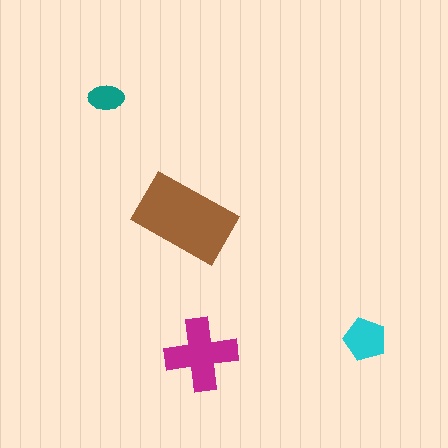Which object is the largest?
The brown rectangle.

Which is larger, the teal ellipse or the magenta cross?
The magenta cross.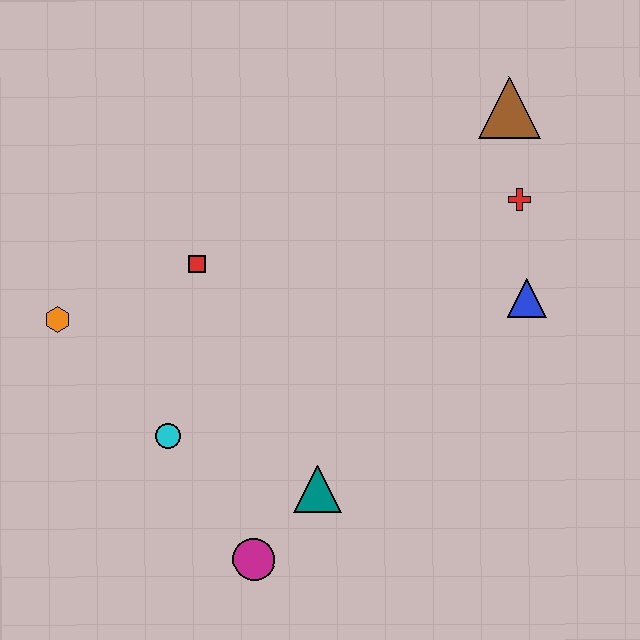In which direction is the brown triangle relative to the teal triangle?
The brown triangle is above the teal triangle.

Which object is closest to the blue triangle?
The red cross is closest to the blue triangle.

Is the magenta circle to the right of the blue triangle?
No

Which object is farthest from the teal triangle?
The brown triangle is farthest from the teal triangle.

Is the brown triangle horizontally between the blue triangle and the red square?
Yes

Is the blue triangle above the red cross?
No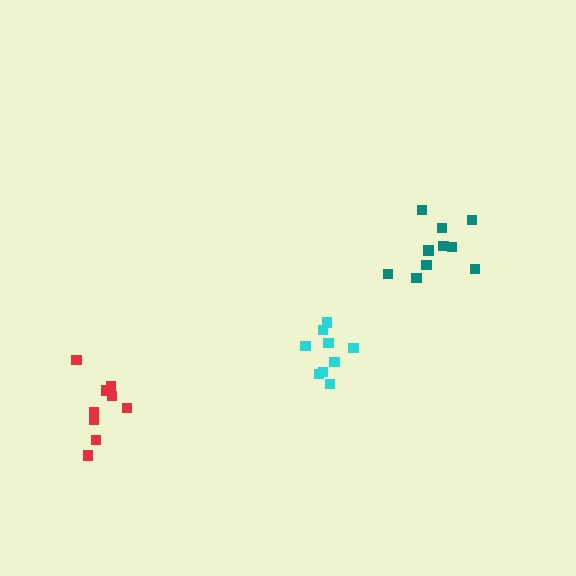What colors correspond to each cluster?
The clusters are colored: teal, cyan, red.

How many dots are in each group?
Group 1: 10 dots, Group 2: 9 dots, Group 3: 9 dots (28 total).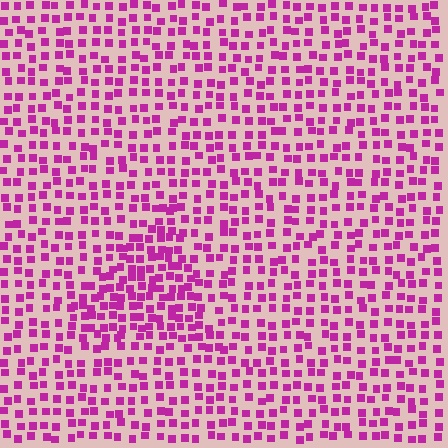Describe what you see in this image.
The image contains small magenta elements arranged at two different densities. A triangle-shaped region is visible where the elements are more densely packed than the surrounding area.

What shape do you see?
I see a triangle.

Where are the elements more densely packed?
The elements are more densely packed inside the triangle boundary.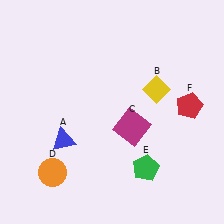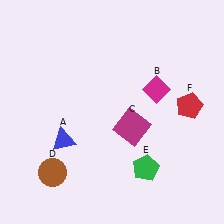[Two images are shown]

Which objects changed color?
B changed from yellow to magenta. D changed from orange to brown.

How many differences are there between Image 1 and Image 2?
There are 2 differences between the two images.